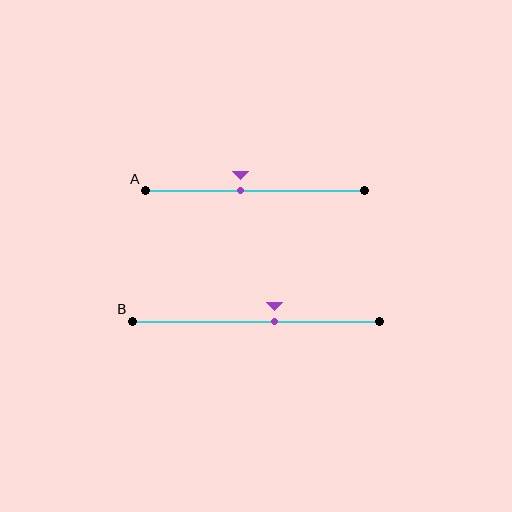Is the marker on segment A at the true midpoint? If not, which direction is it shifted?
No, the marker on segment A is shifted to the left by about 7% of the segment length.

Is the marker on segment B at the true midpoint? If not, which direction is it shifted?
No, the marker on segment B is shifted to the right by about 8% of the segment length.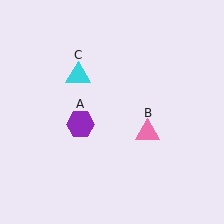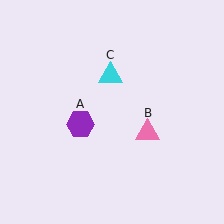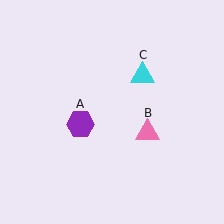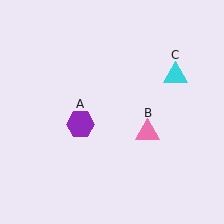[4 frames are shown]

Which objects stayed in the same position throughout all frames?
Purple hexagon (object A) and pink triangle (object B) remained stationary.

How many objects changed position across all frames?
1 object changed position: cyan triangle (object C).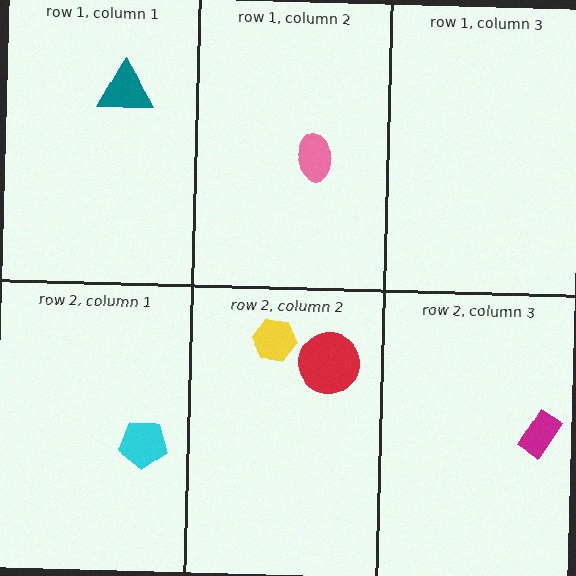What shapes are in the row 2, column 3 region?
The magenta rectangle.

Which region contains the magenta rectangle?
The row 2, column 3 region.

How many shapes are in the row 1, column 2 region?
1.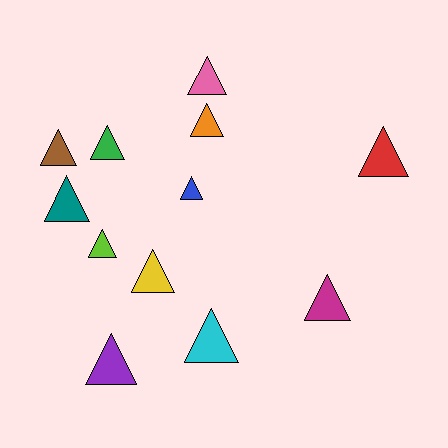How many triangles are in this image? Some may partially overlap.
There are 12 triangles.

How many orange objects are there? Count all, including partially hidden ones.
There is 1 orange object.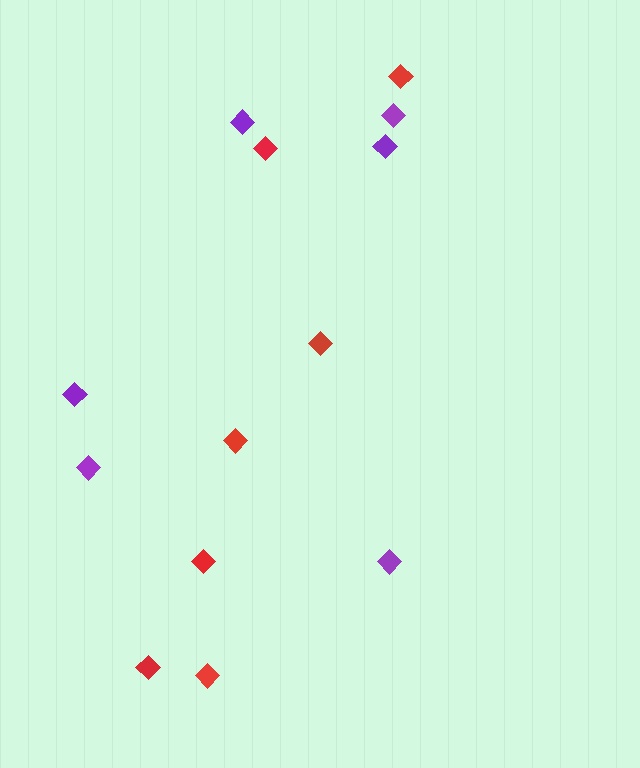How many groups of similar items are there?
There are 2 groups: one group of purple diamonds (6) and one group of red diamonds (7).